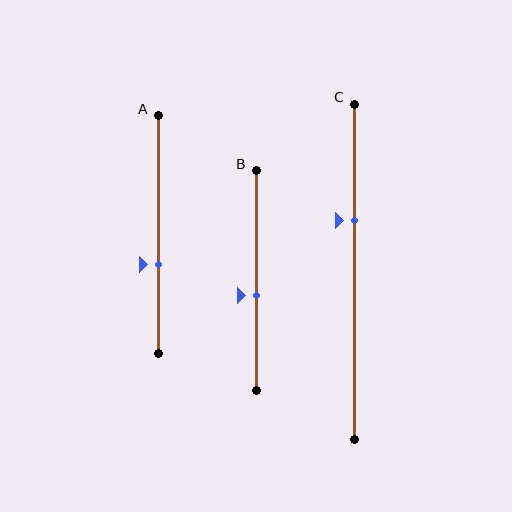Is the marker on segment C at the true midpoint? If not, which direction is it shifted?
No, the marker on segment C is shifted upward by about 15% of the segment length.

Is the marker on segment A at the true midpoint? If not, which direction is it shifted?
No, the marker on segment A is shifted downward by about 12% of the segment length.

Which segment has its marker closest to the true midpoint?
Segment B has its marker closest to the true midpoint.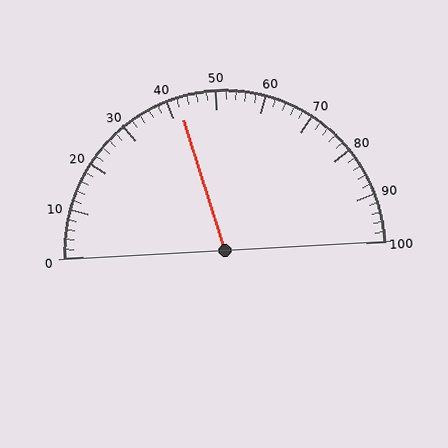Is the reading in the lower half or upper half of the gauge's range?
The reading is in the lower half of the range (0 to 100).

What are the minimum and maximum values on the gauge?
The gauge ranges from 0 to 100.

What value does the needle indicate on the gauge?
The needle indicates approximately 42.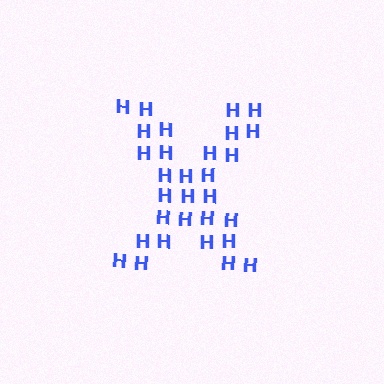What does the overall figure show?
The overall figure shows the letter X.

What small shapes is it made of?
It is made of small letter H's.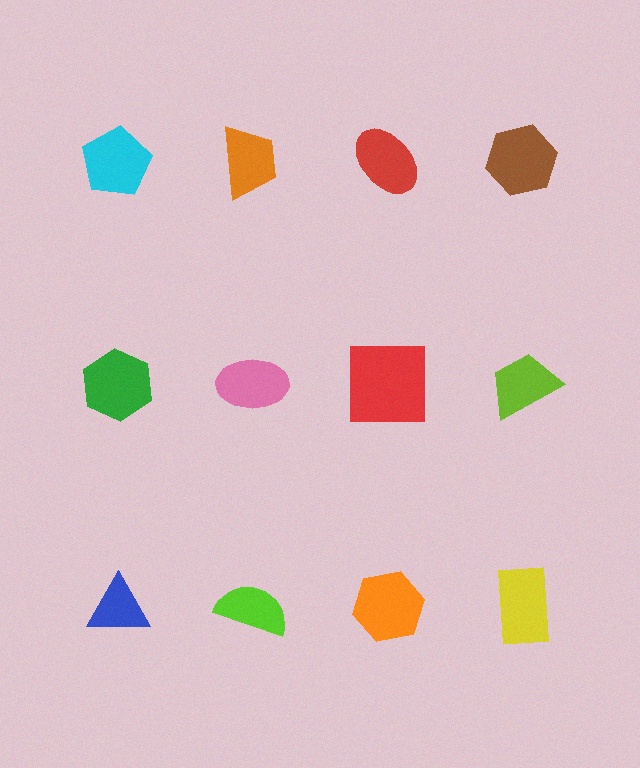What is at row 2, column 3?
A red square.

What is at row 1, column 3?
A red ellipse.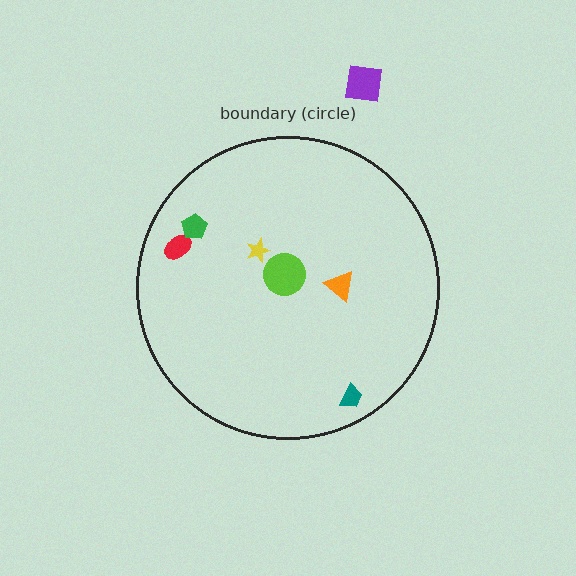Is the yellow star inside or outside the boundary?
Inside.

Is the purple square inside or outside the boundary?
Outside.